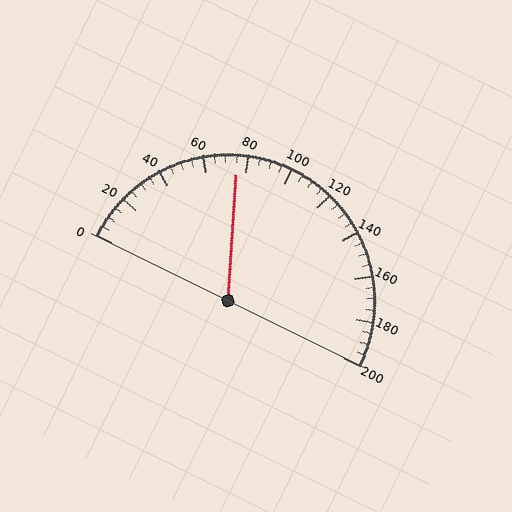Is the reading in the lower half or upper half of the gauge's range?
The reading is in the lower half of the range (0 to 200).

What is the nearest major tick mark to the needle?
The nearest major tick mark is 80.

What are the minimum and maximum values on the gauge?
The gauge ranges from 0 to 200.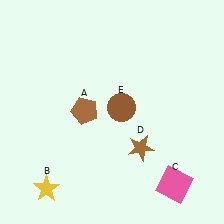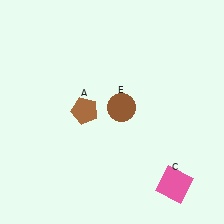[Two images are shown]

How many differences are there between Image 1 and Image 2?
There are 2 differences between the two images.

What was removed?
The yellow star (B), the brown star (D) were removed in Image 2.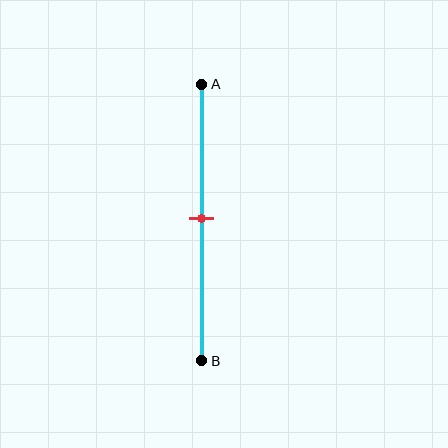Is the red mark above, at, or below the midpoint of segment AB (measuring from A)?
The red mark is approximately at the midpoint of segment AB.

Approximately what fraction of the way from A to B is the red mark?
The red mark is approximately 50% of the way from A to B.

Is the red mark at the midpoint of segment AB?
Yes, the mark is approximately at the midpoint.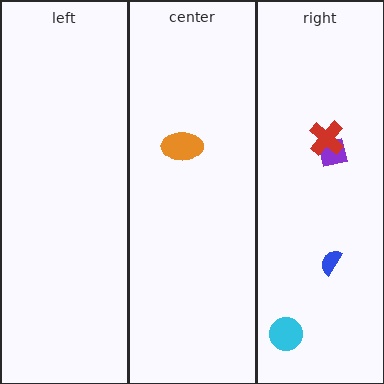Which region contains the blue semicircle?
The right region.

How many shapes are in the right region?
4.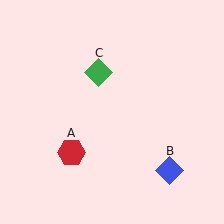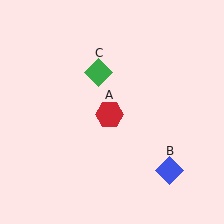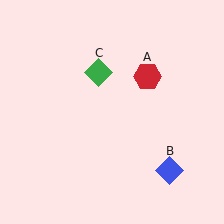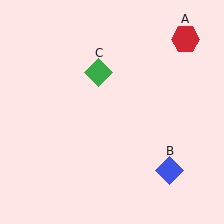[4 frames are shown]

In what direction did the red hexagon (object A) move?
The red hexagon (object A) moved up and to the right.